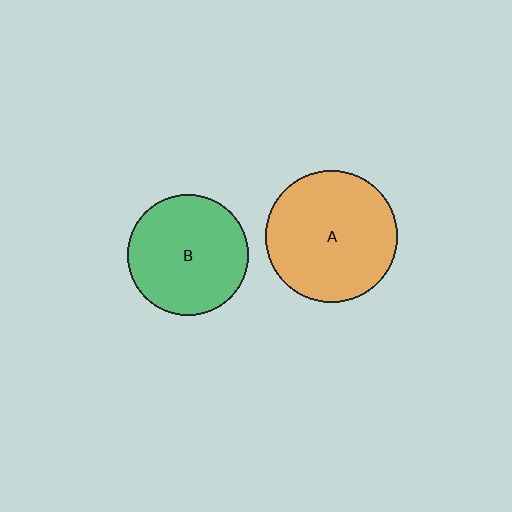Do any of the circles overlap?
No, none of the circles overlap.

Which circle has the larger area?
Circle A (orange).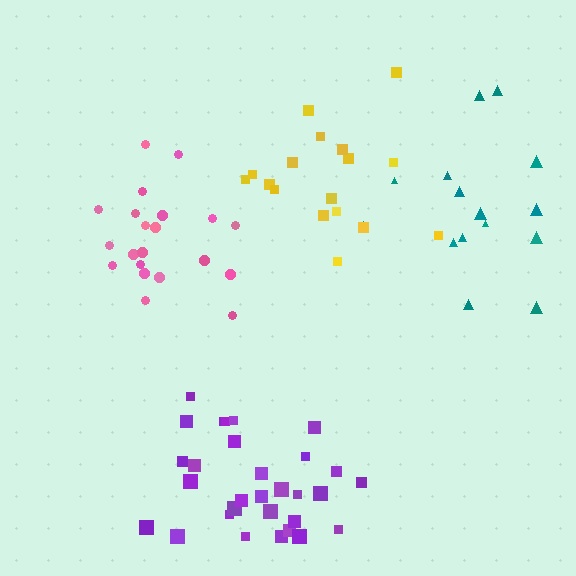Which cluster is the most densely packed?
Pink.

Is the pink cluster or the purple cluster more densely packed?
Pink.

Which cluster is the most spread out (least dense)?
Teal.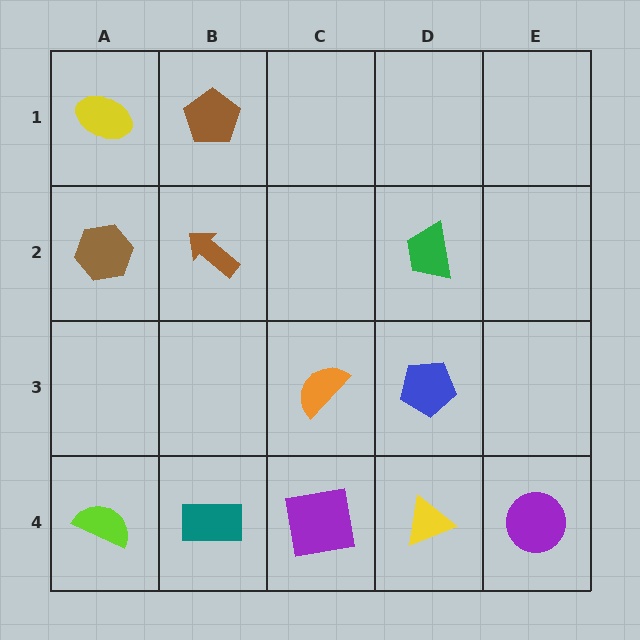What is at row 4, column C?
A purple square.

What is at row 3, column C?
An orange semicircle.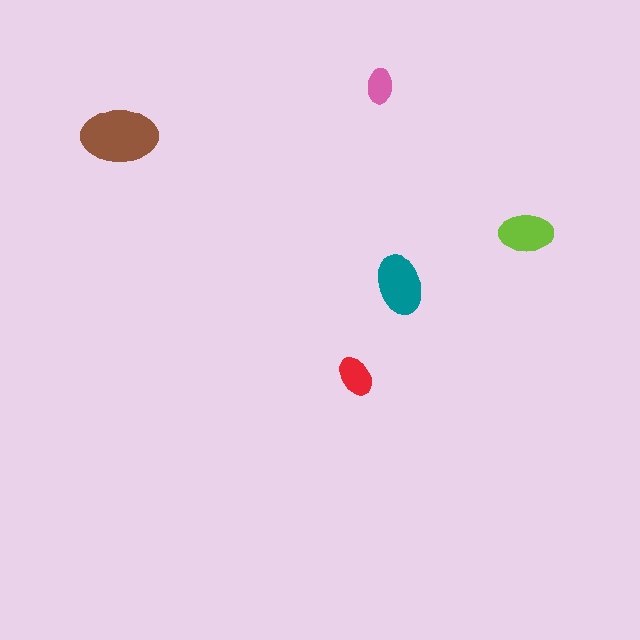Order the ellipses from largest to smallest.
the brown one, the teal one, the lime one, the red one, the pink one.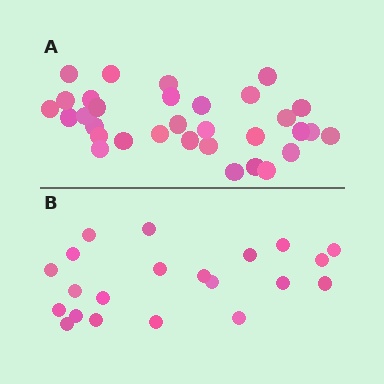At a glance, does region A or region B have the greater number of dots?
Region A (the top region) has more dots.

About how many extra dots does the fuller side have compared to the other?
Region A has roughly 12 or so more dots than region B.